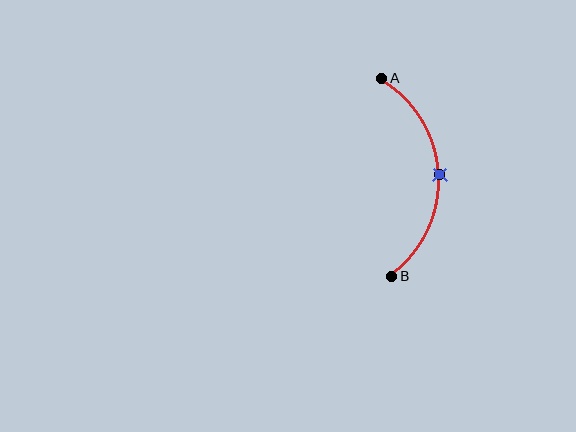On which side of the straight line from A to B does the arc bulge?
The arc bulges to the right of the straight line connecting A and B.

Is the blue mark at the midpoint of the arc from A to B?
Yes. The blue mark lies on the arc at equal arc-length from both A and B — it is the arc midpoint.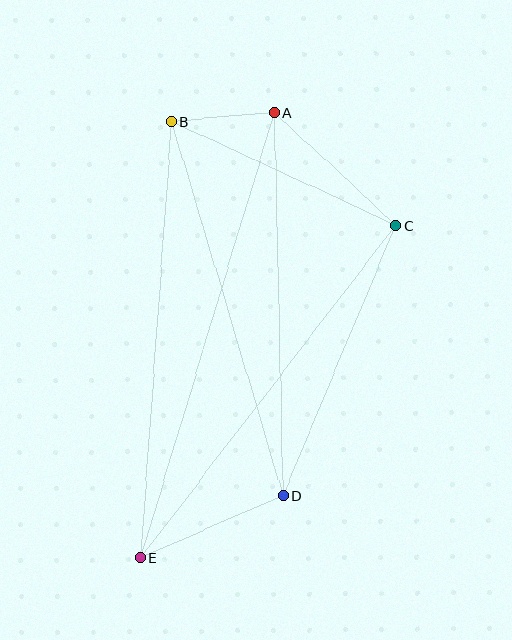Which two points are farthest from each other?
Points A and E are farthest from each other.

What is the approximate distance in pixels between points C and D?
The distance between C and D is approximately 293 pixels.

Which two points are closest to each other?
Points A and B are closest to each other.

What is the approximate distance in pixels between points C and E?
The distance between C and E is approximately 419 pixels.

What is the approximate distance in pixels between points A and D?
The distance between A and D is approximately 383 pixels.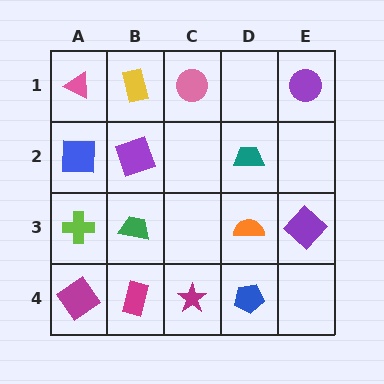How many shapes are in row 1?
4 shapes.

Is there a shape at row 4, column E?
No, that cell is empty.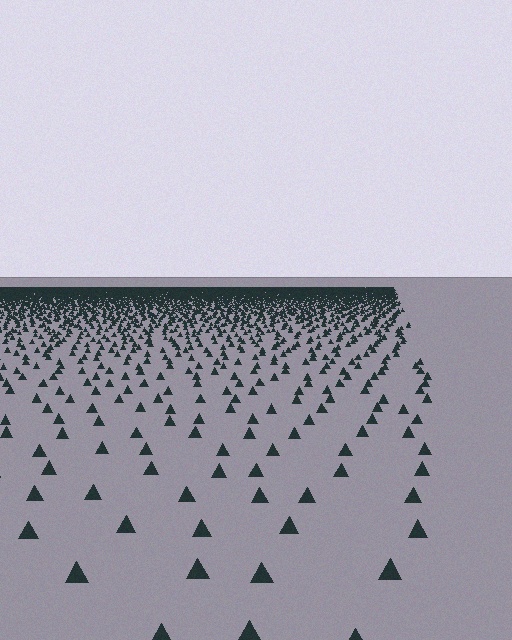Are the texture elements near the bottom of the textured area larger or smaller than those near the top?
Larger. Near the bottom, elements are closer to the viewer and appear at a bigger on-screen size.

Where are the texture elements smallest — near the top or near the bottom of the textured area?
Near the top.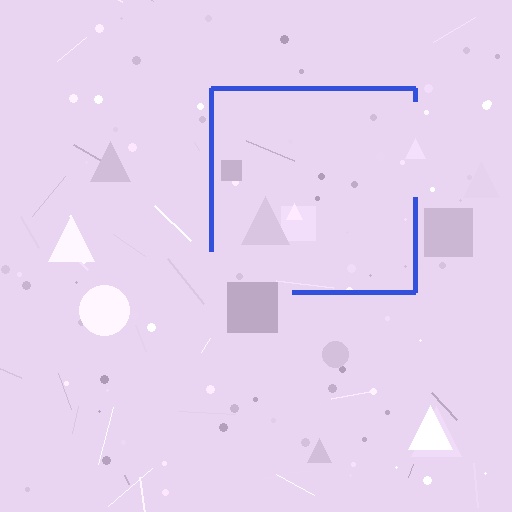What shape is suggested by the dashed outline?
The dashed outline suggests a square.